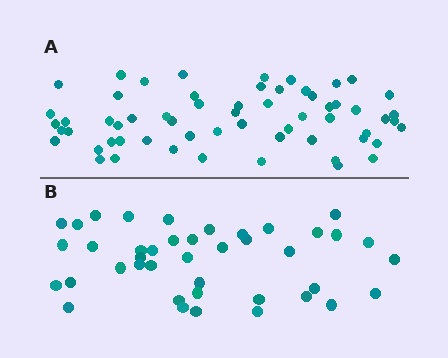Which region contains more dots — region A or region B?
Region A (the top region) has more dots.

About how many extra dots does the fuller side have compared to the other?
Region A has approximately 20 more dots than region B.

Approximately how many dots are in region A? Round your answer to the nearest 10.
About 60 dots.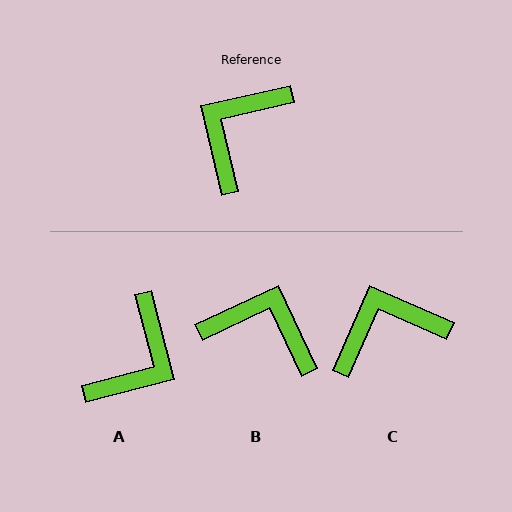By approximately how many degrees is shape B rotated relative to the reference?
Approximately 78 degrees clockwise.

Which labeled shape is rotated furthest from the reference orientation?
A, about 178 degrees away.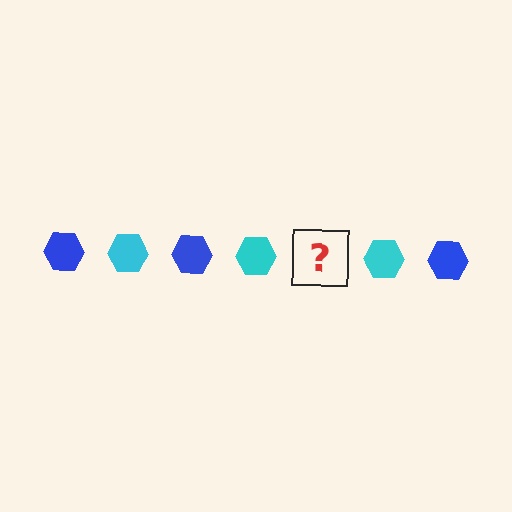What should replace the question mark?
The question mark should be replaced with a blue hexagon.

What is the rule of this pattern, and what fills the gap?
The rule is that the pattern cycles through blue, cyan hexagons. The gap should be filled with a blue hexagon.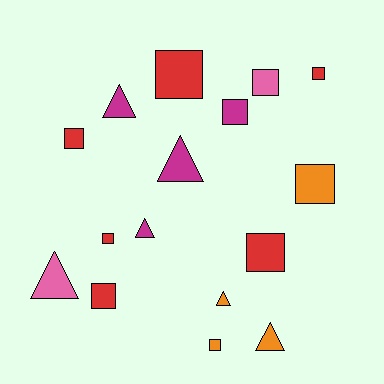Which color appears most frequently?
Red, with 6 objects.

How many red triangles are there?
There are no red triangles.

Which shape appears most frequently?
Square, with 10 objects.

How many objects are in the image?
There are 16 objects.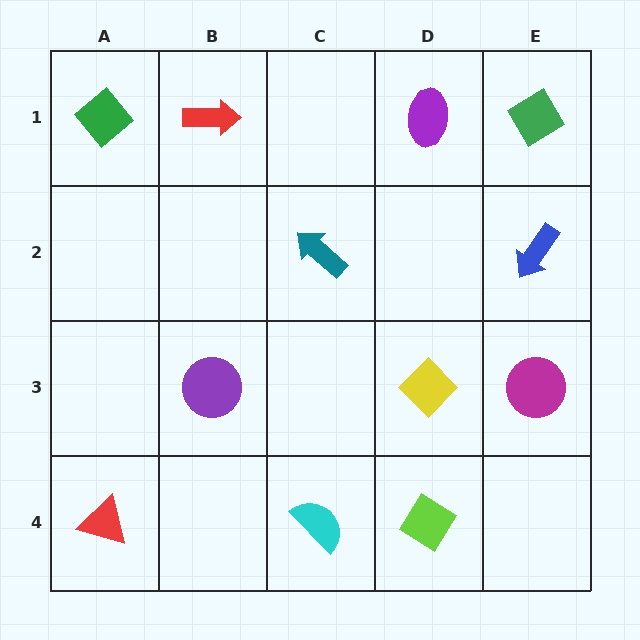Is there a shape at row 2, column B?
No, that cell is empty.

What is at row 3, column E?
A magenta circle.